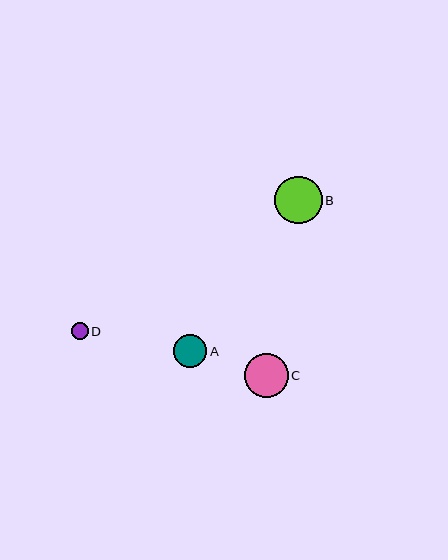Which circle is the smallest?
Circle D is the smallest with a size of approximately 17 pixels.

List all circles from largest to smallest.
From largest to smallest: B, C, A, D.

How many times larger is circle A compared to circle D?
Circle A is approximately 2.0 times the size of circle D.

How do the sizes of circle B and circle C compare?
Circle B and circle C are approximately the same size.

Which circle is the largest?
Circle B is the largest with a size of approximately 48 pixels.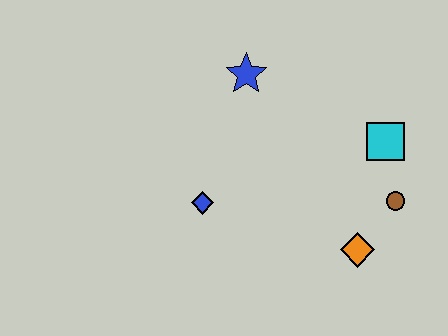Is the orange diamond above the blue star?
No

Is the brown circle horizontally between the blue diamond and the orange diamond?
No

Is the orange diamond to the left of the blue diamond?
No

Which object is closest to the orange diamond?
The brown circle is closest to the orange diamond.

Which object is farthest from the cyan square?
The blue diamond is farthest from the cyan square.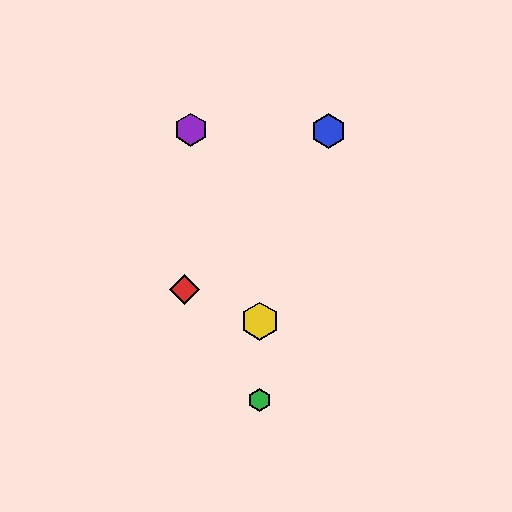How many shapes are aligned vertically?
2 shapes (the green hexagon, the yellow hexagon) are aligned vertically.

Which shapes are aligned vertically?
The green hexagon, the yellow hexagon are aligned vertically.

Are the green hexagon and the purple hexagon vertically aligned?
No, the green hexagon is at x≈260 and the purple hexagon is at x≈191.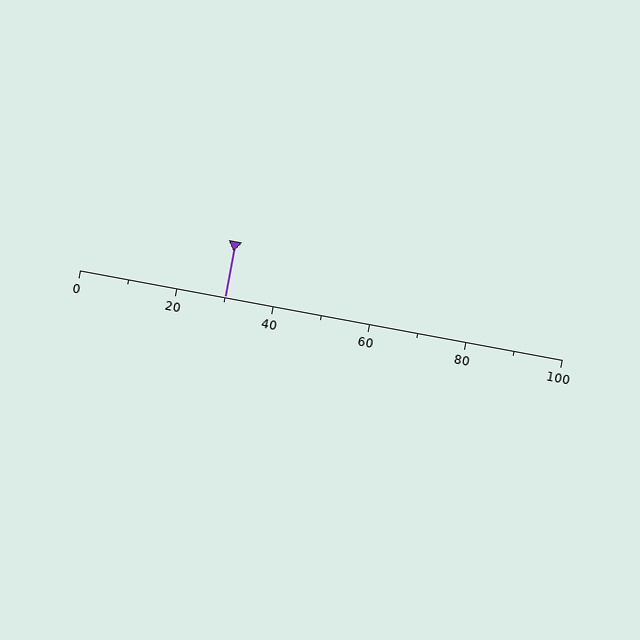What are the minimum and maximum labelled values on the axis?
The axis runs from 0 to 100.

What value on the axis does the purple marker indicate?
The marker indicates approximately 30.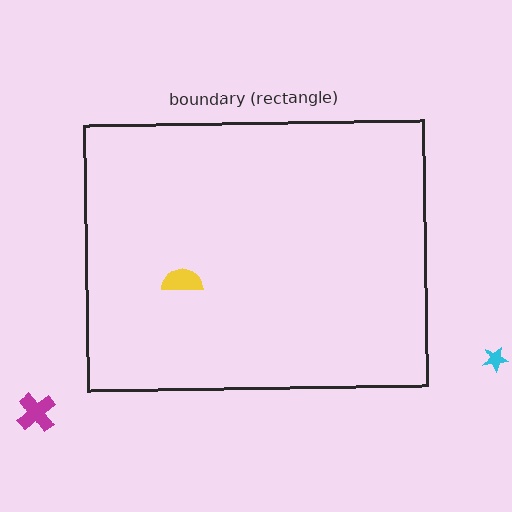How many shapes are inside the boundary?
1 inside, 2 outside.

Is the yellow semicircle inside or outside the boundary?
Inside.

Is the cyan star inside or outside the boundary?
Outside.